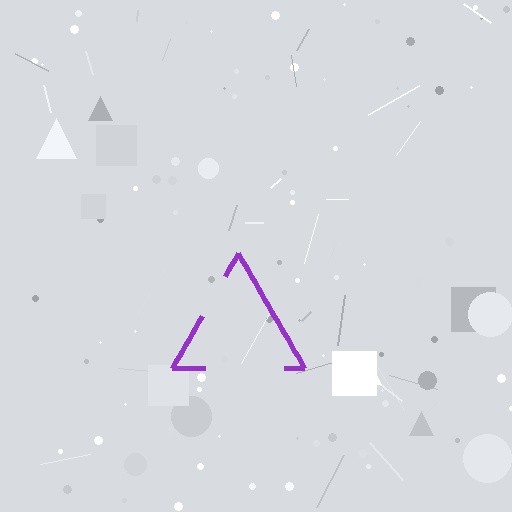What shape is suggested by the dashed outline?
The dashed outline suggests a triangle.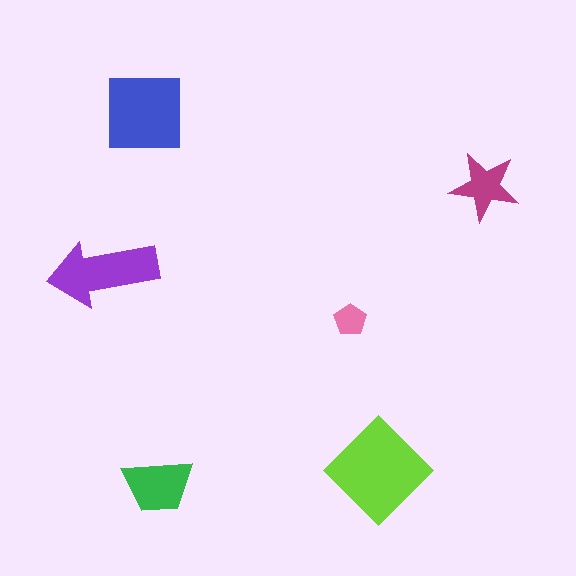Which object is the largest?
The lime diamond.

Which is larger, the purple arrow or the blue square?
The blue square.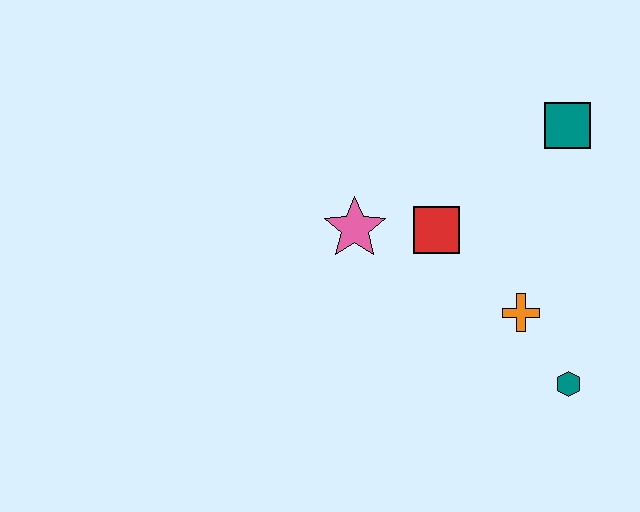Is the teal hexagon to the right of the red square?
Yes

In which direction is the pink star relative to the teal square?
The pink star is to the left of the teal square.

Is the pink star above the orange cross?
Yes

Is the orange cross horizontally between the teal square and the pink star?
Yes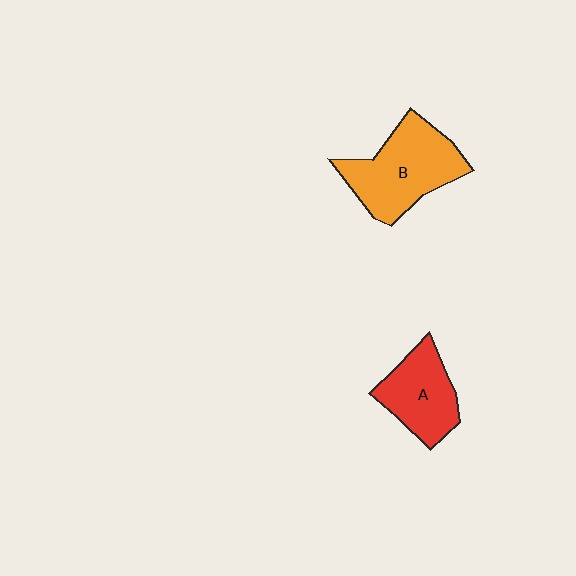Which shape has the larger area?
Shape B (orange).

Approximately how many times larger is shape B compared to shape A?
Approximately 1.4 times.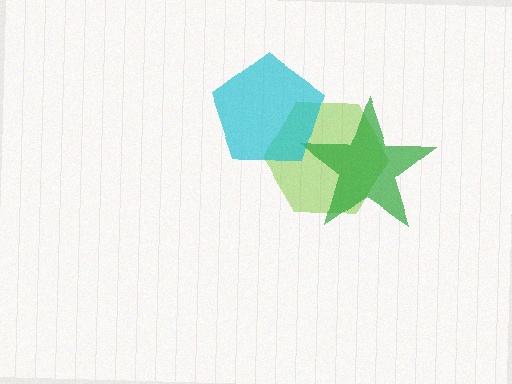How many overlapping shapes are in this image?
There are 3 overlapping shapes in the image.